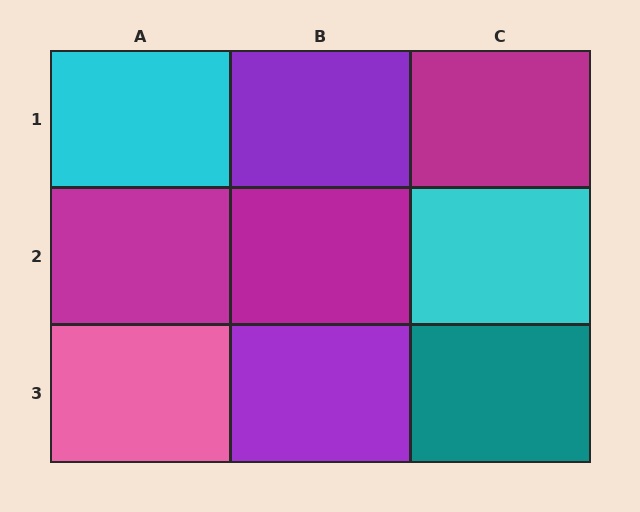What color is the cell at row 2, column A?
Magenta.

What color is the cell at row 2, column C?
Cyan.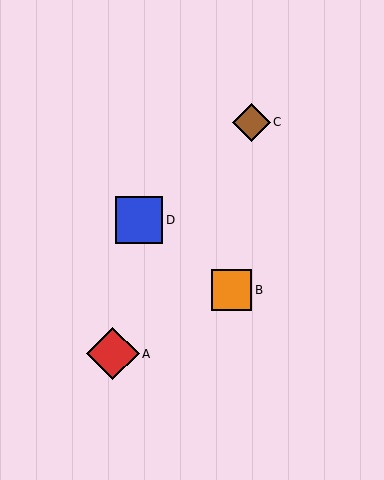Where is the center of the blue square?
The center of the blue square is at (139, 220).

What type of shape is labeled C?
Shape C is a brown diamond.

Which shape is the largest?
The red diamond (labeled A) is the largest.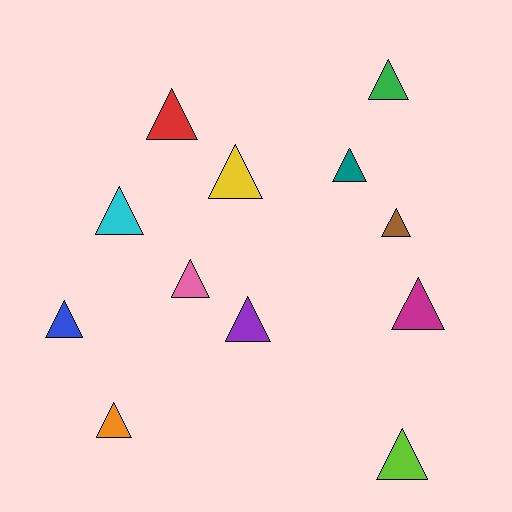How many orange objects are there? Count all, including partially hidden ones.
There is 1 orange object.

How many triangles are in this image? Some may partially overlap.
There are 12 triangles.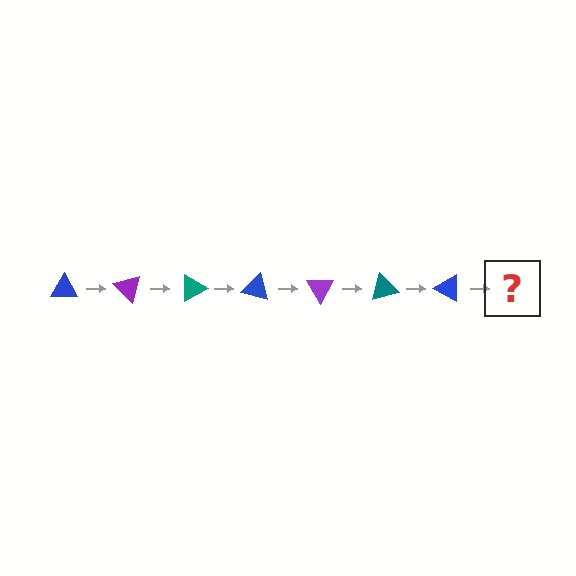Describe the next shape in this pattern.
It should be a purple triangle, rotated 315 degrees from the start.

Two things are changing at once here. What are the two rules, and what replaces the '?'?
The two rules are that it rotates 45 degrees each step and the color cycles through blue, purple, and teal. The '?' should be a purple triangle, rotated 315 degrees from the start.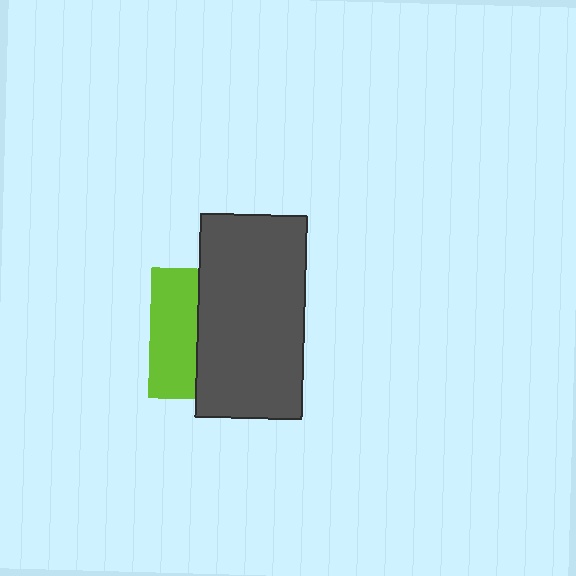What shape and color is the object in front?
The object in front is a dark gray rectangle.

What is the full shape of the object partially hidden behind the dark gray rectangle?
The partially hidden object is a lime square.